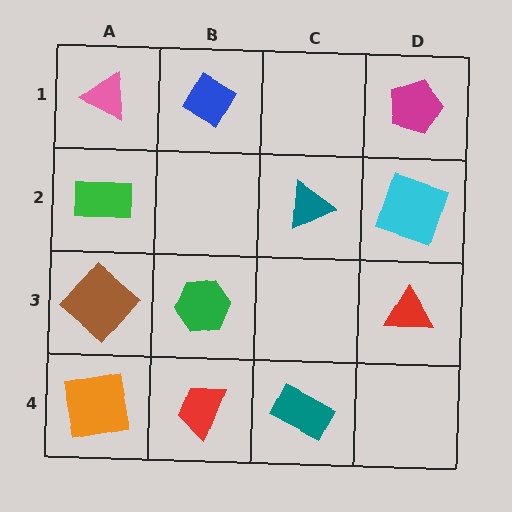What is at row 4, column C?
A teal rectangle.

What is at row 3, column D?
A red triangle.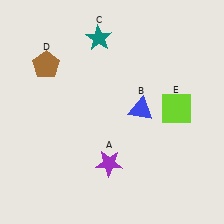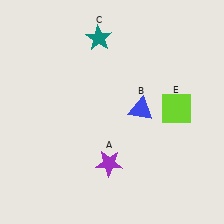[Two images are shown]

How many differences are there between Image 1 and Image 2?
There is 1 difference between the two images.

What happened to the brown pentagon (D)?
The brown pentagon (D) was removed in Image 2. It was in the top-left area of Image 1.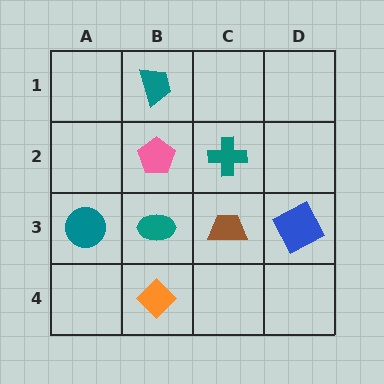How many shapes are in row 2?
2 shapes.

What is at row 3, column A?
A teal circle.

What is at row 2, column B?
A pink pentagon.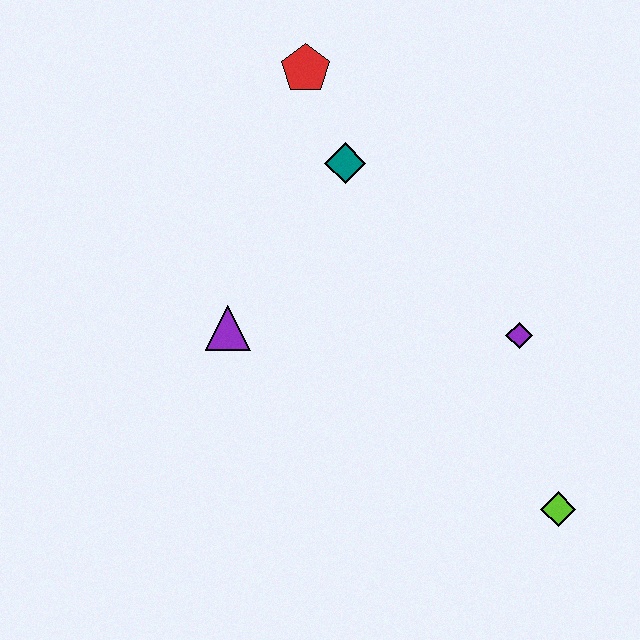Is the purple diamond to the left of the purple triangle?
No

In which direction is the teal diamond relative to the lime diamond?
The teal diamond is above the lime diamond.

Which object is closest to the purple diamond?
The lime diamond is closest to the purple diamond.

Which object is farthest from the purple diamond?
The red pentagon is farthest from the purple diamond.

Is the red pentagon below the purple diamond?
No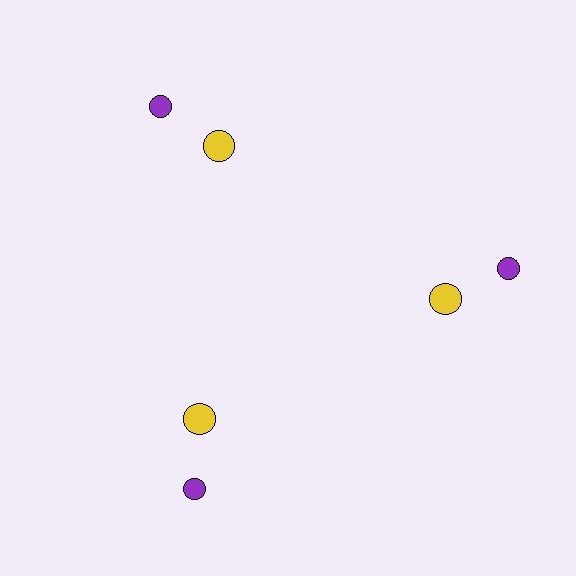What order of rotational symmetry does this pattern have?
This pattern has 3-fold rotational symmetry.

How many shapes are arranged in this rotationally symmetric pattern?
There are 6 shapes, arranged in 3 groups of 2.